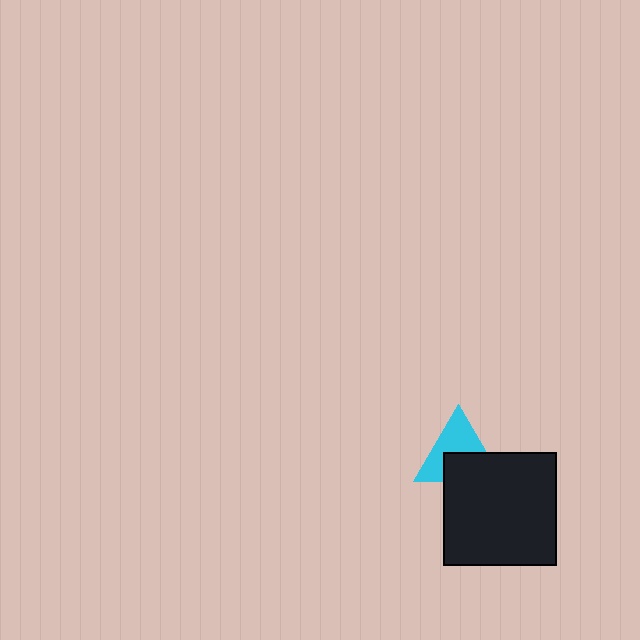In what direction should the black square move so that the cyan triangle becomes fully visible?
The black square should move down. That is the shortest direction to clear the overlap and leave the cyan triangle fully visible.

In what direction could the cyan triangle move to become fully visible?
The cyan triangle could move up. That would shift it out from behind the black square entirely.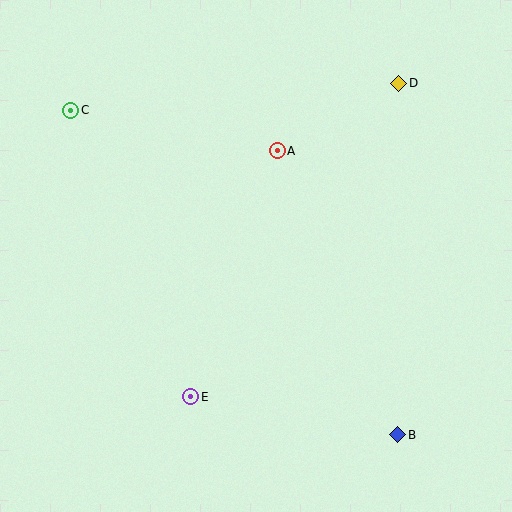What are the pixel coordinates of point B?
Point B is at (398, 435).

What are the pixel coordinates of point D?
Point D is at (399, 83).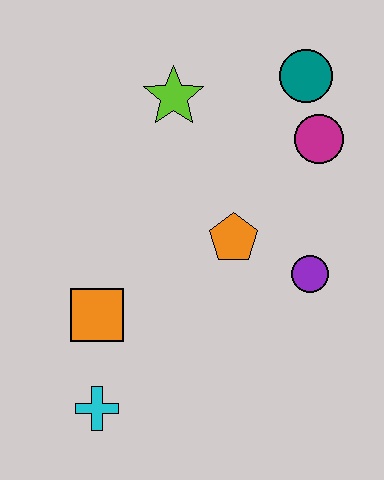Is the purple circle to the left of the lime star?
No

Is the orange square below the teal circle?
Yes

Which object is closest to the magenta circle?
The teal circle is closest to the magenta circle.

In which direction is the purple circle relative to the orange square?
The purple circle is to the right of the orange square.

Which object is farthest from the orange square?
The teal circle is farthest from the orange square.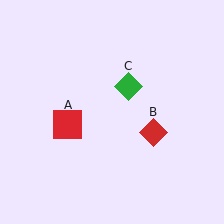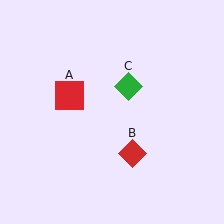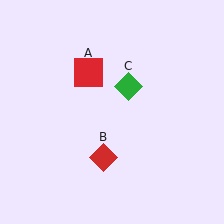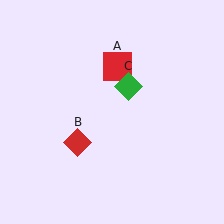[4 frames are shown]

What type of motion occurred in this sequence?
The red square (object A), red diamond (object B) rotated clockwise around the center of the scene.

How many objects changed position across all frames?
2 objects changed position: red square (object A), red diamond (object B).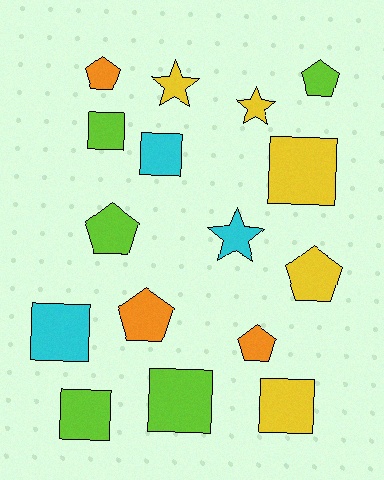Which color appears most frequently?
Yellow, with 5 objects.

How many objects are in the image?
There are 16 objects.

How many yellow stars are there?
There are 2 yellow stars.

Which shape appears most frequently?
Square, with 7 objects.